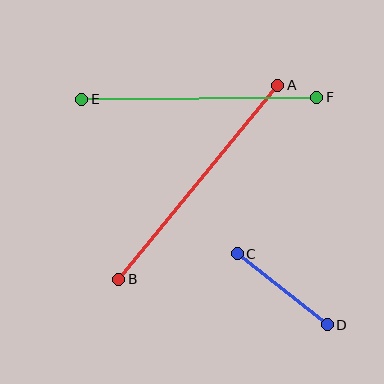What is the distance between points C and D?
The distance is approximately 114 pixels.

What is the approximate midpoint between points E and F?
The midpoint is at approximately (199, 98) pixels.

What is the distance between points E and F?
The distance is approximately 235 pixels.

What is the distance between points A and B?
The distance is approximately 251 pixels.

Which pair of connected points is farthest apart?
Points A and B are farthest apart.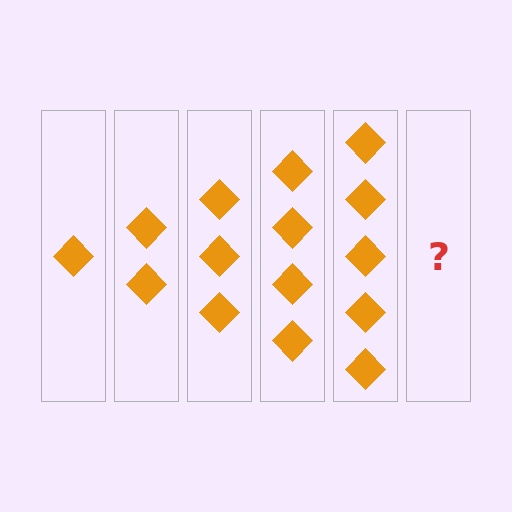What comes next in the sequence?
The next element should be 6 diamonds.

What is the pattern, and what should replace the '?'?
The pattern is that each step adds one more diamond. The '?' should be 6 diamonds.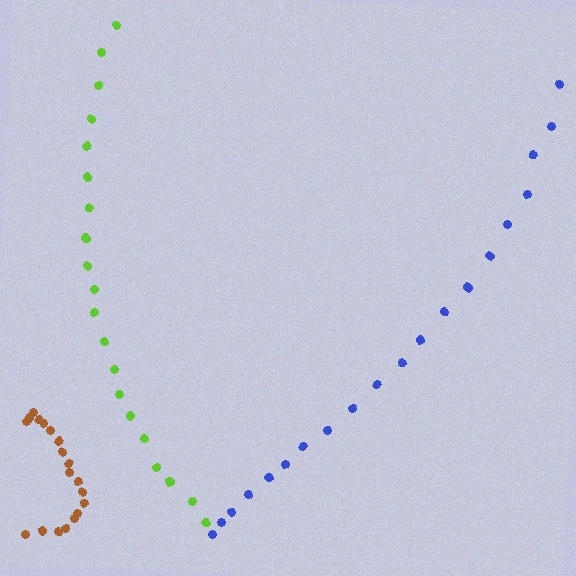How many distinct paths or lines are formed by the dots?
There are 3 distinct paths.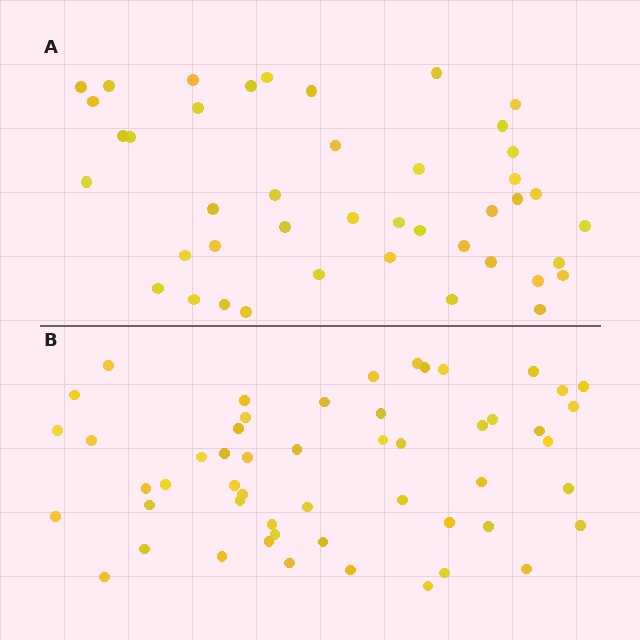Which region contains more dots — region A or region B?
Region B (the bottom region) has more dots.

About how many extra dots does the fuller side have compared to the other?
Region B has roughly 10 or so more dots than region A.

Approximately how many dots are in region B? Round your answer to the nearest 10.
About 50 dots. (The exact count is 53, which rounds to 50.)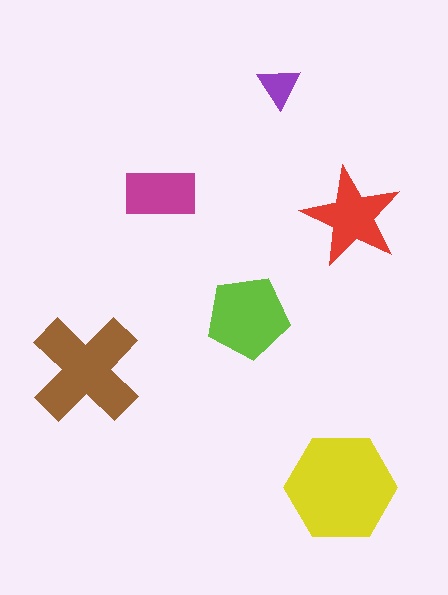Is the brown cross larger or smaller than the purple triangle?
Larger.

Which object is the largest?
The yellow hexagon.